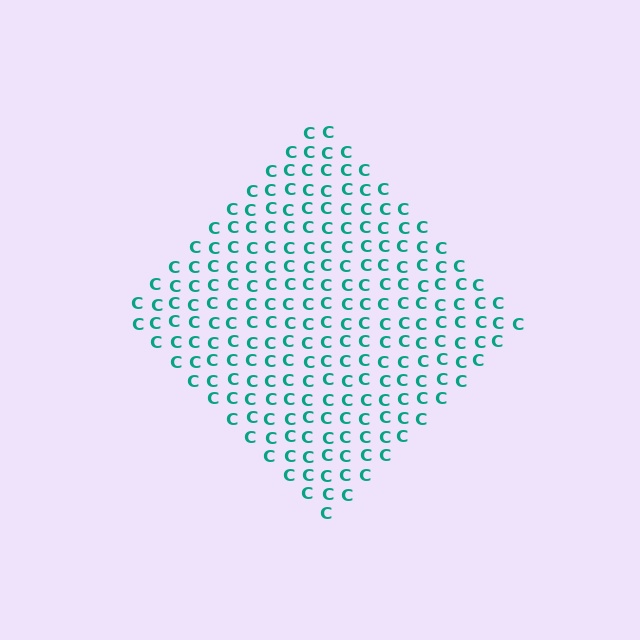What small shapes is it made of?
It is made of small letter C's.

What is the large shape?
The large shape is a diamond.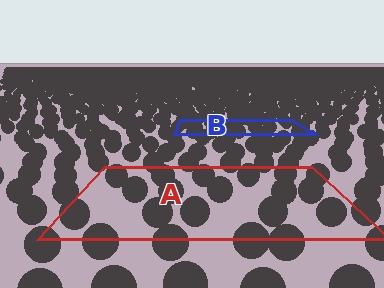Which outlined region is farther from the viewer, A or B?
Region B is farther from the viewer — the texture elements inside it appear smaller and more densely packed.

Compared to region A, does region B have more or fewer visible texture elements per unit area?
Region B has more texture elements per unit area — they are packed more densely because it is farther away.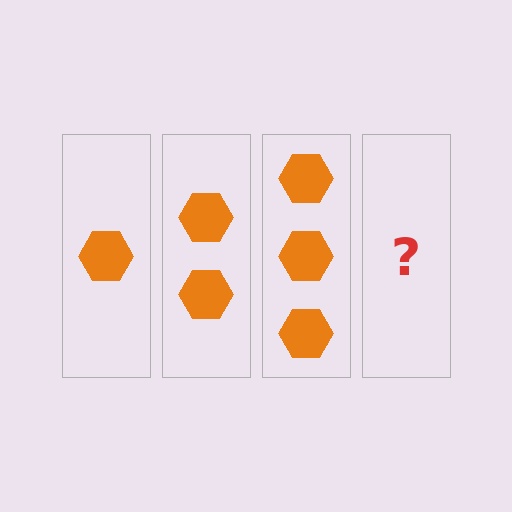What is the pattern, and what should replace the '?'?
The pattern is that each step adds one more hexagon. The '?' should be 4 hexagons.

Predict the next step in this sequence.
The next step is 4 hexagons.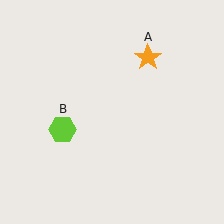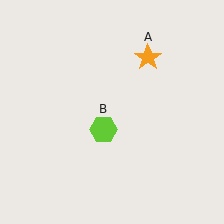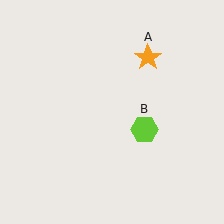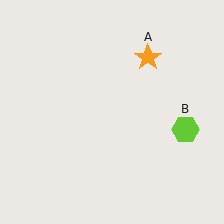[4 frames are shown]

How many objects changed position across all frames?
1 object changed position: lime hexagon (object B).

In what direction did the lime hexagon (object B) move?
The lime hexagon (object B) moved right.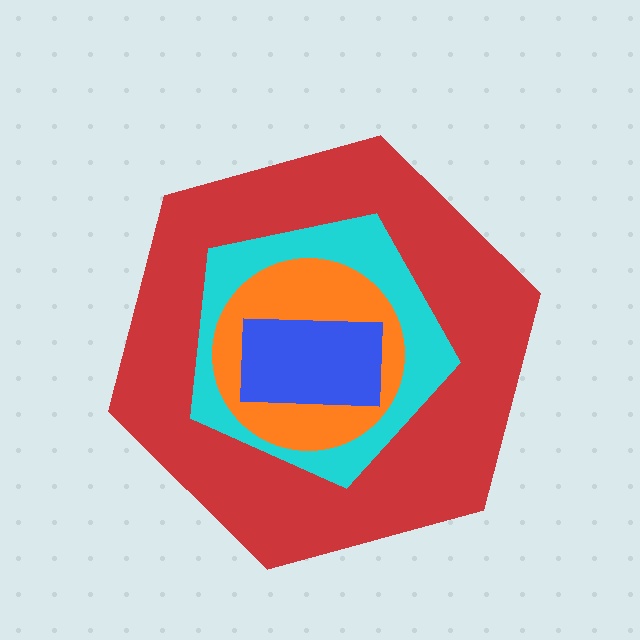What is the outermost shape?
The red hexagon.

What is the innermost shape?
The blue rectangle.